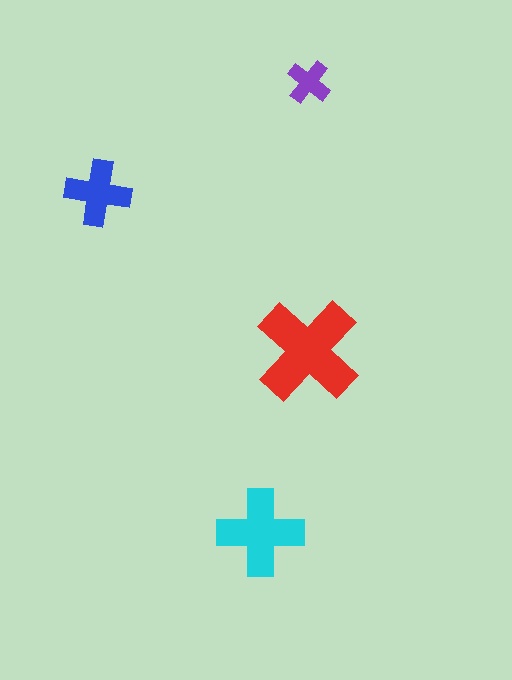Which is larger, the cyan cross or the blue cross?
The cyan one.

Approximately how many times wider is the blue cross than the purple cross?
About 1.5 times wider.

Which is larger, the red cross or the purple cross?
The red one.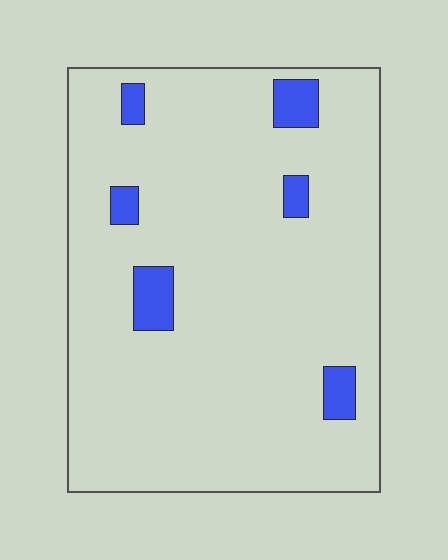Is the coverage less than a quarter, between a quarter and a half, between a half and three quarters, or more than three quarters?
Less than a quarter.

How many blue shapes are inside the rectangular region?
6.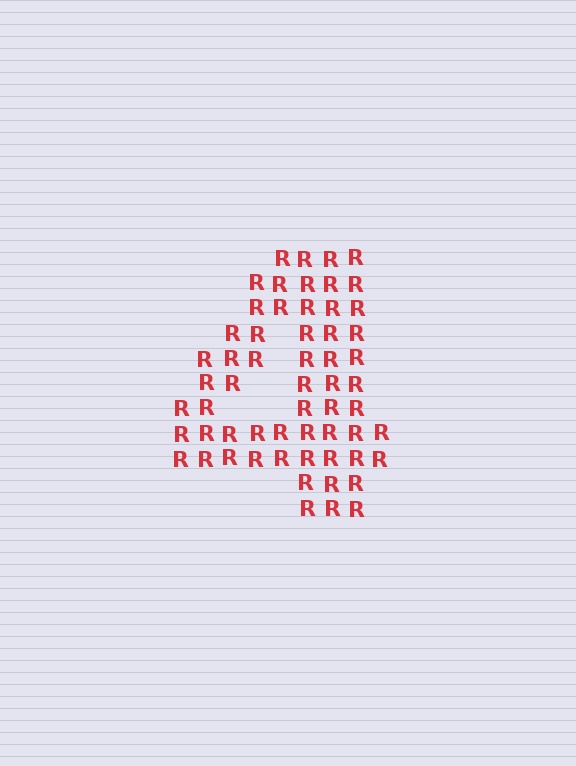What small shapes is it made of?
It is made of small letter R's.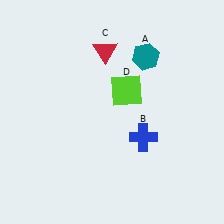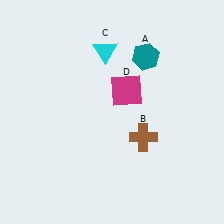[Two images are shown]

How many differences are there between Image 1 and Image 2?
There are 3 differences between the two images.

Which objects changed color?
B changed from blue to brown. C changed from red to cyan. D changed from lime to magenta.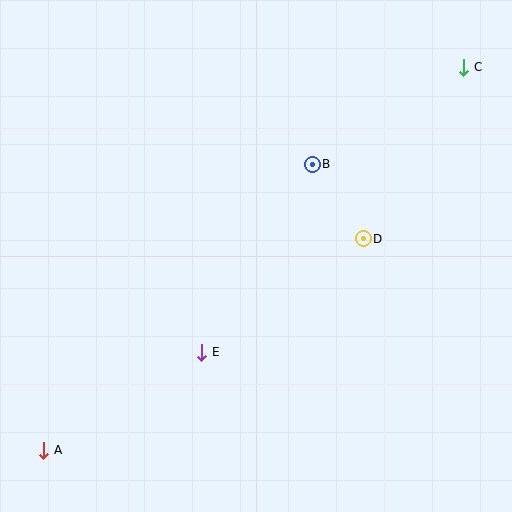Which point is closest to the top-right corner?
Point C is closest to the top-right corner.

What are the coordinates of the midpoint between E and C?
The midpoint between E and C is at (333, 210).